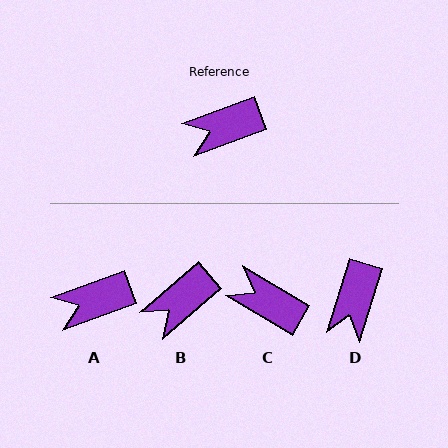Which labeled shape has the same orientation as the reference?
A.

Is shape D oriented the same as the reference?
No, it is off by about 52 degrees.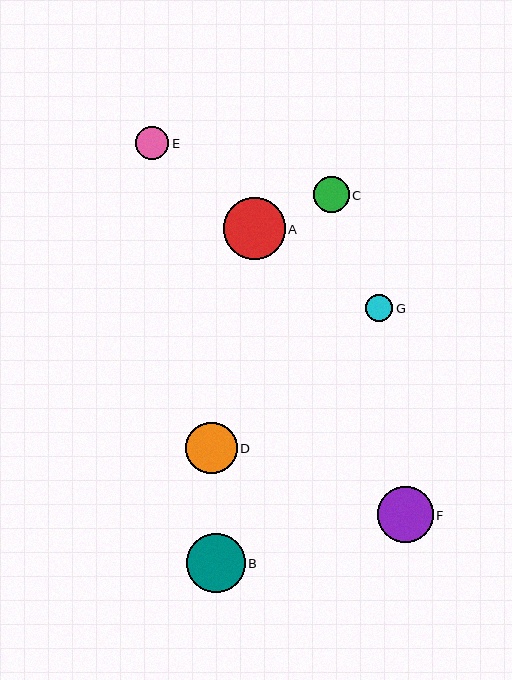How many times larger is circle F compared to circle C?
Circle F is approximately 1.6 times the size of circle C.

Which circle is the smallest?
Circle G is the smallest with a size of approximately 27 pixels.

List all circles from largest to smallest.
From largest to smallest: A, B, F, D, C, E, G.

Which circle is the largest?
Circle A is the largest with a size of approximately 62 pixels.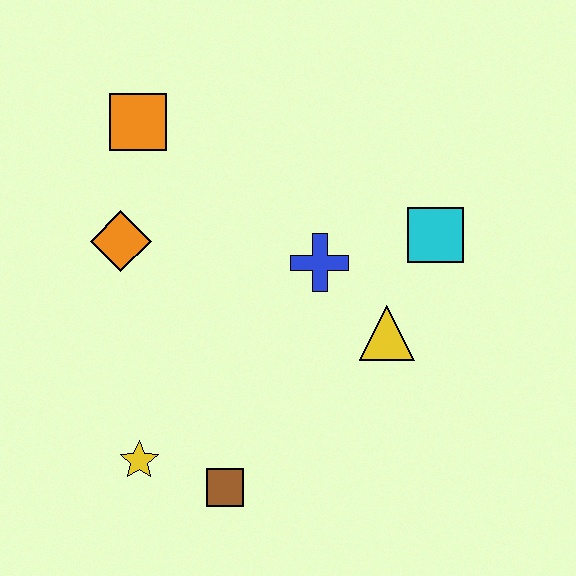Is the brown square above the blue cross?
No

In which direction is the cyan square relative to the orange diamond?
The cyan square is to the right of the orange diamond.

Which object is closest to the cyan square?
The yellow triangle is closest to the cyan square.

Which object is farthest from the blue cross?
The yellow star is farthest from the blue cross.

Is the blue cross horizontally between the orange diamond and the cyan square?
Yes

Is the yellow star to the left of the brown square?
Yes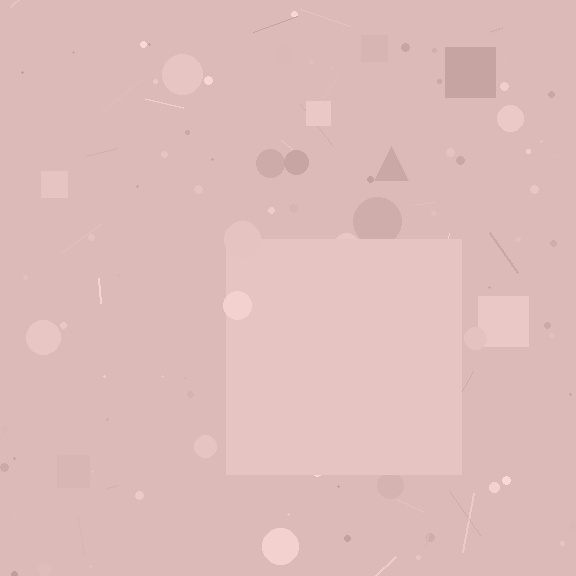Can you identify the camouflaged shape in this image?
The camouflaged shape is a square.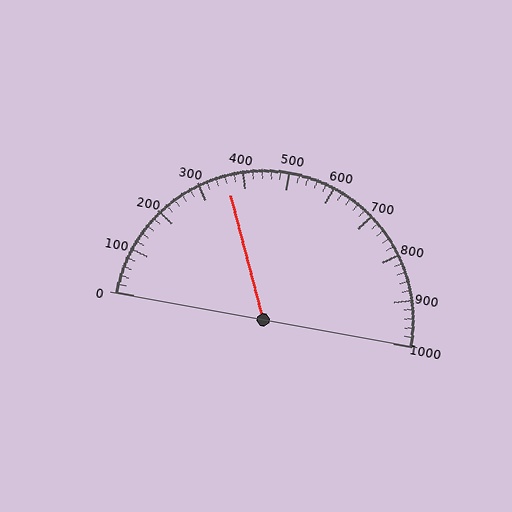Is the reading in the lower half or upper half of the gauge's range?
The reading is in the lower half of the range (0 to 1000).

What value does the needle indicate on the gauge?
The needle indicates approximately 360.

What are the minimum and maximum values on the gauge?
The gauge ranges from 0 to 1000.